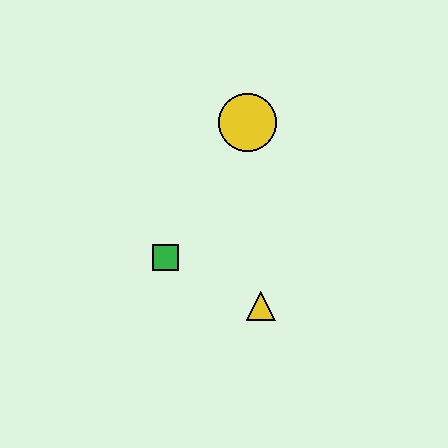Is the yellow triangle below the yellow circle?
Yes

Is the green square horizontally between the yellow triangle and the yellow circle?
No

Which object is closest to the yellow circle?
The green square is closest to the yellow circle.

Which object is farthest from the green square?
The yellow circle is farthest from the green square.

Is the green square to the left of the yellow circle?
Yes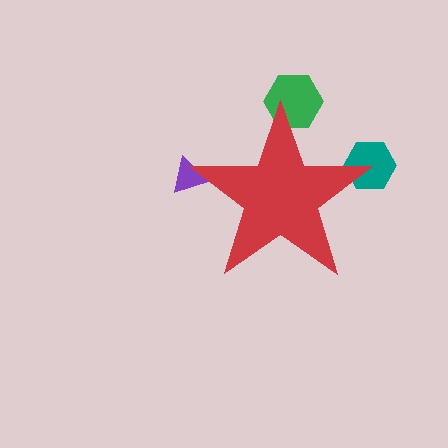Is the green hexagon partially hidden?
Yes, the green hexagon is partially hidden behind the red star.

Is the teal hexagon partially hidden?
Yes, the teal hexagon is partially hidden behind the red star.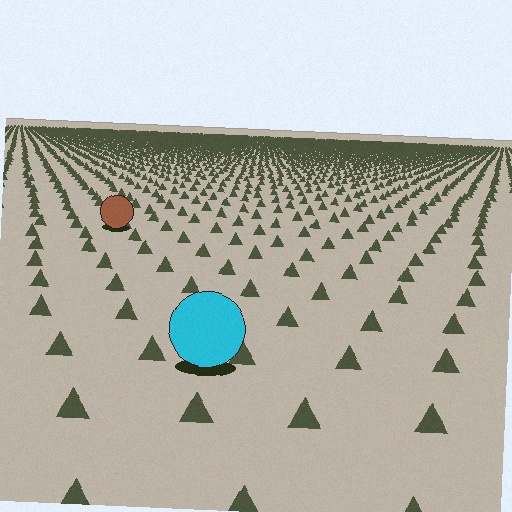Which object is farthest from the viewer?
The brown circle is farthest from the viewer. It appears smaller and the ground texture around it is denser.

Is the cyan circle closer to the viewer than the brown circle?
Yes. The cyan circle is closer — you can tell from the texture gradient: the ground texture is coarser near it.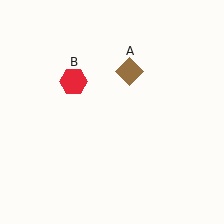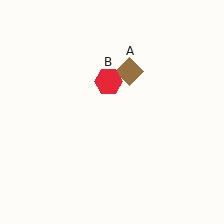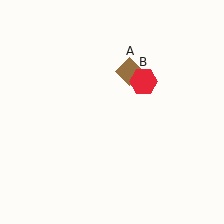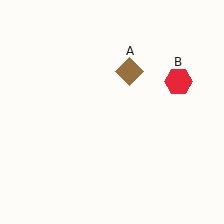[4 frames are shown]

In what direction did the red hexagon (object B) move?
The red hexagon (object B) moved right.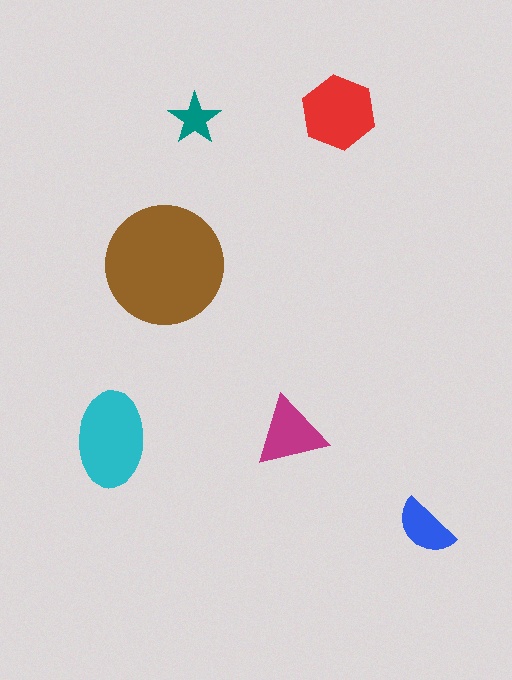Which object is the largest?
The brown circle.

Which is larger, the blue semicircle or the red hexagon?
The red hexagon.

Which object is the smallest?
The teal star.